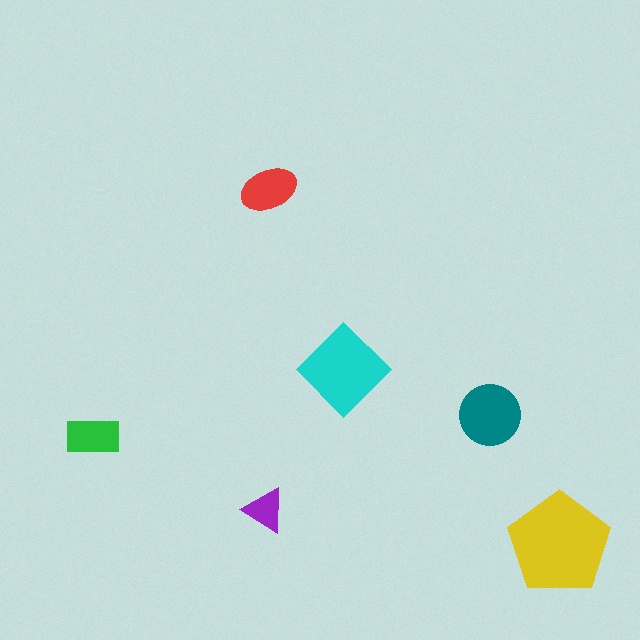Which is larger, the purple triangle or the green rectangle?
The green rectangle.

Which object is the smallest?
The purple triangle.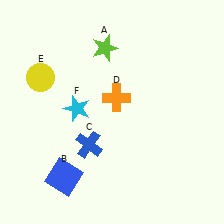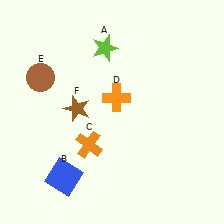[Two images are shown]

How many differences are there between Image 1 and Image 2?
There are 3 differences between the two images.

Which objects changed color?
C changed from blue to orange. E changed from yellow to brown. F changed from cyan to brown.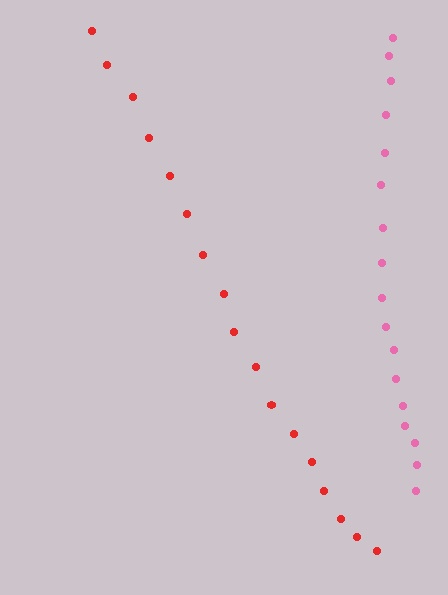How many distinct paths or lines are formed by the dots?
There are 2 distinct paths.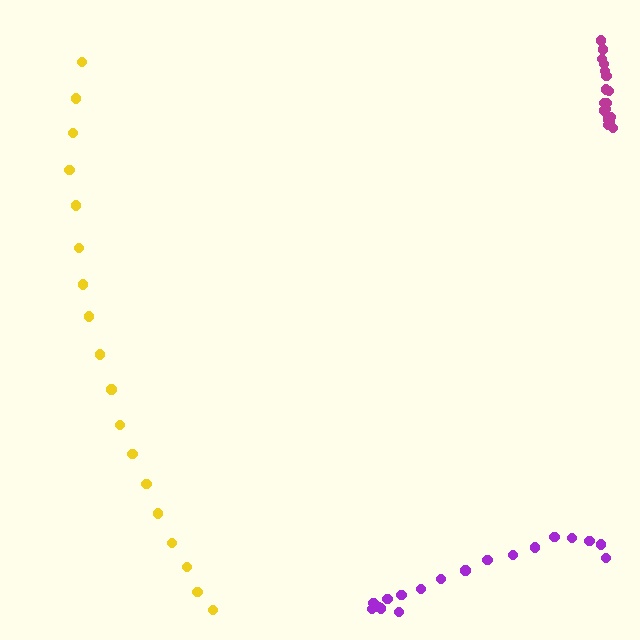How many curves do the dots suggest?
There are 3 distinct paths.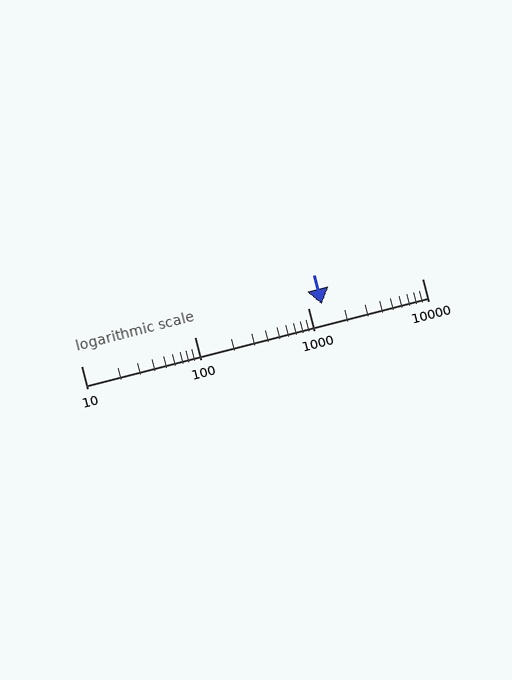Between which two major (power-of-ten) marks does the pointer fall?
The pointer is between 1000 and 10000.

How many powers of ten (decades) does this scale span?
The scale spans 3 decades, from 10 to 10000.